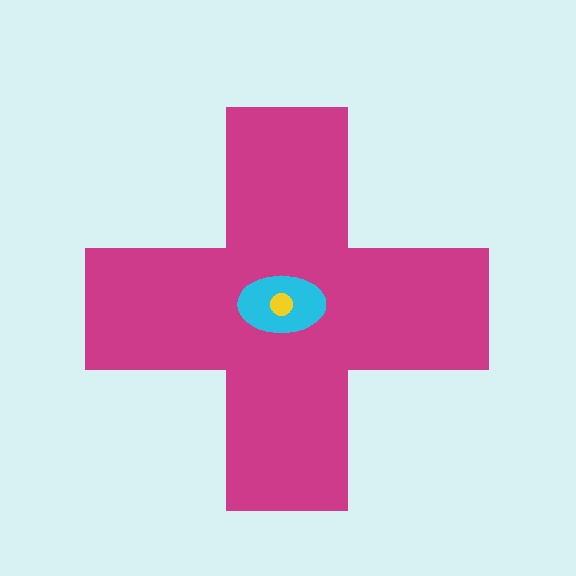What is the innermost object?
The yellow circle.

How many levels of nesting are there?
3.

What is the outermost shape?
The magenta cross.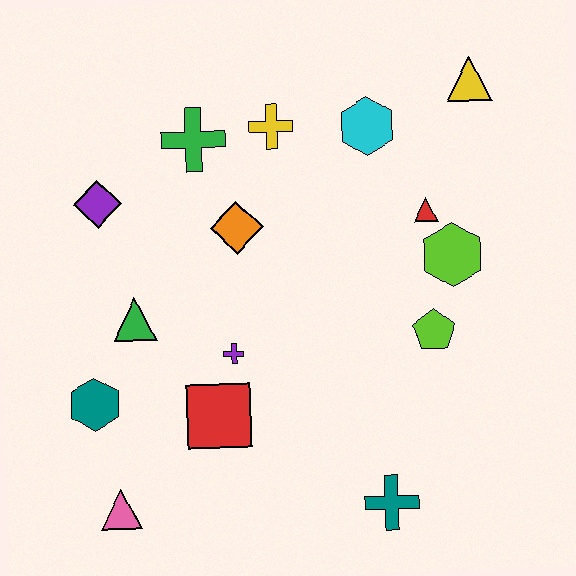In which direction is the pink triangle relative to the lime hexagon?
The pink triangle is to the left of the lime hexagon.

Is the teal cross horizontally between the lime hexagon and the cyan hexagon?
Yes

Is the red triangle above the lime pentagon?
Yes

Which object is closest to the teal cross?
The lime pentagon is closest to the teal cross.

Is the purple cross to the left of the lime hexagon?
Yes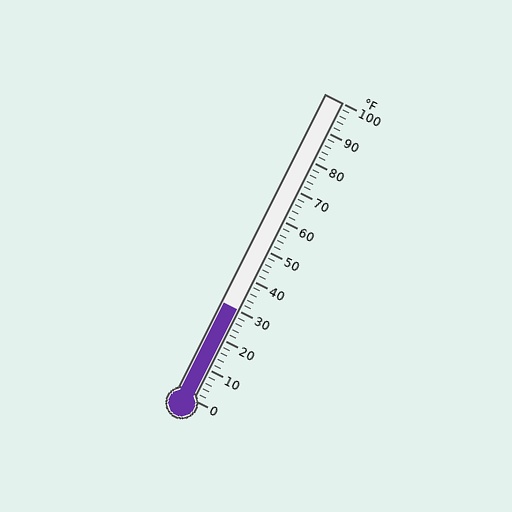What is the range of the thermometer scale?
The thermometer scale ranges from 0°F to 100°F.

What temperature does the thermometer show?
The thermometer shows approximately 30°F.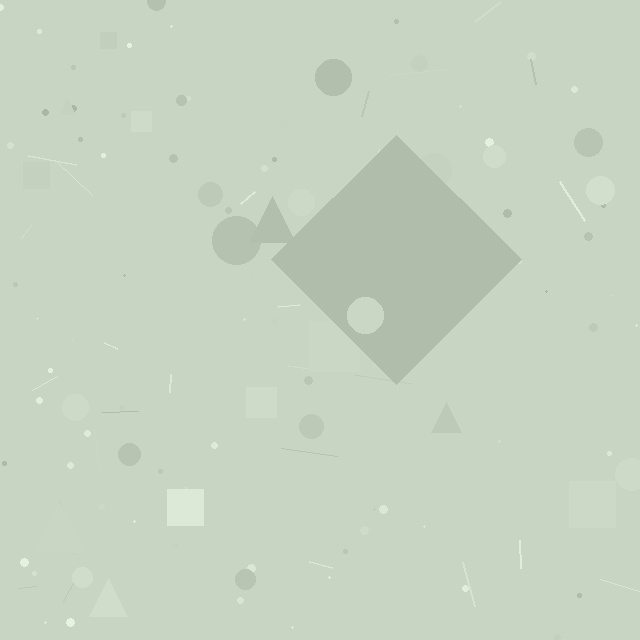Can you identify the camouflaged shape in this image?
The camouflaged shape is a diamond.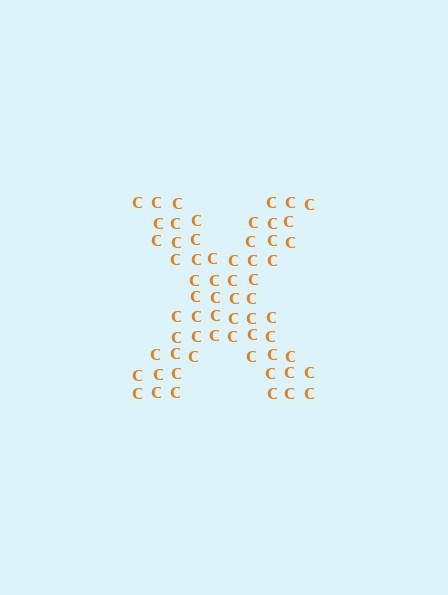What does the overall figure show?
The overall figure shows the letter X.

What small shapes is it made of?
It is made of small letter C's.